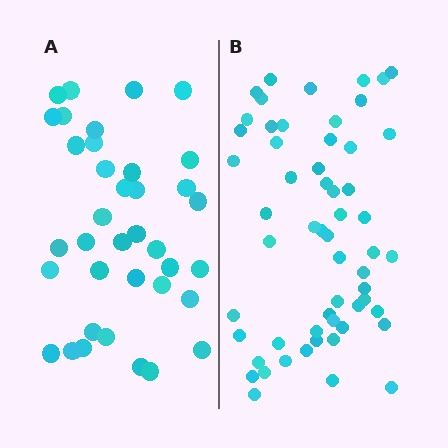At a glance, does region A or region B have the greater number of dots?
Region B (the right region) has more dots.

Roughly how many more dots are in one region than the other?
Region B has approximately 20 more dots than region A.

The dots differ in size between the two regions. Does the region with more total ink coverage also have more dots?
No. Region A has more total ink coverage because its dots are larger, but region B actually contains more individual dots. Total area can be misleading — the number of items is what matters here.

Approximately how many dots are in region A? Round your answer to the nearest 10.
About 40 dots. (The exact count is 37, which rounds to 40.)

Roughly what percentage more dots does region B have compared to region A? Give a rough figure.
About 55% more.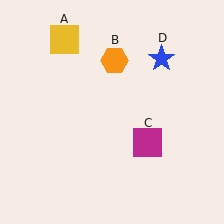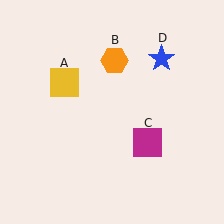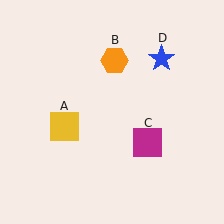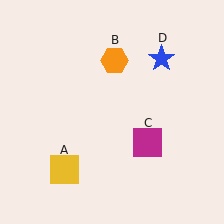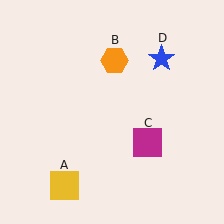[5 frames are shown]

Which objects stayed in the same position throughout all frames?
Orange hexagon (object B) and magenta square (object C) and blue star (object D) remained stationary.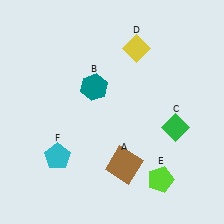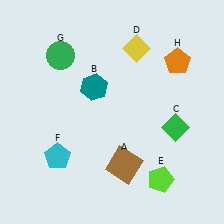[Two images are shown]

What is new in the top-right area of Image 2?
An orange pentagon (H) was added in the top-right area of Image 2.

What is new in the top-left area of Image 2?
A green circle (G) was added in the top-left area of Image 2.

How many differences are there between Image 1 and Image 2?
There are 2 differences between the two images.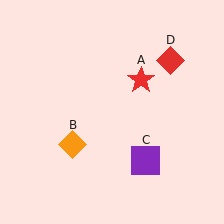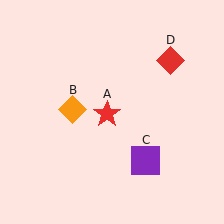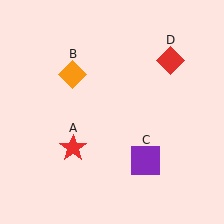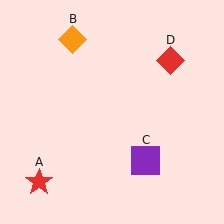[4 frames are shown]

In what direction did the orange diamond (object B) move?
The orange diamond (object B) moved up.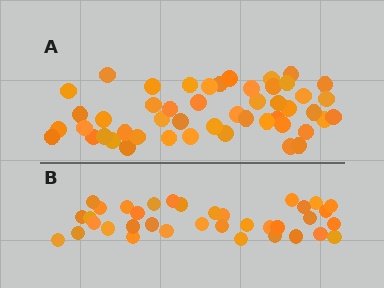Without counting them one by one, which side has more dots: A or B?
Region A (the top region) has more dots.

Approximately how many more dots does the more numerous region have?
Region A has approximately 15 more dots than region B.